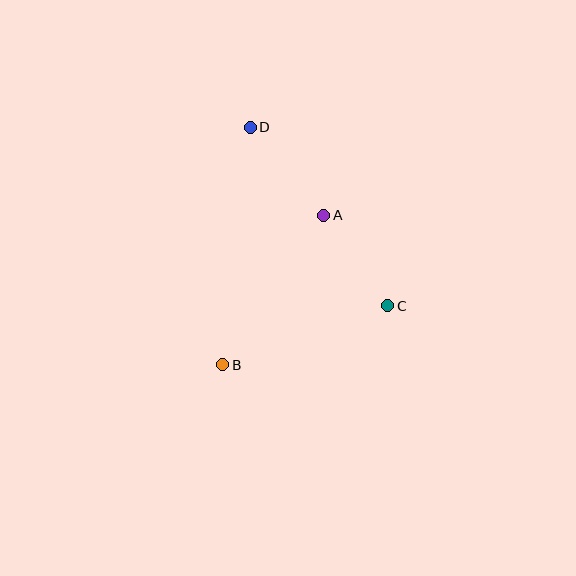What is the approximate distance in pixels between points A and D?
The distance between A and D is approximately 115 pixels.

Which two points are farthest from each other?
Points B and D are farthest from each other.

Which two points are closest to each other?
Points A and C are closest to each other.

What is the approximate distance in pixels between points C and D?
The distance between C and D is approximately 225 pixels.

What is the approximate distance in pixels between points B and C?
The distance between B and C is approximately 175 pixels.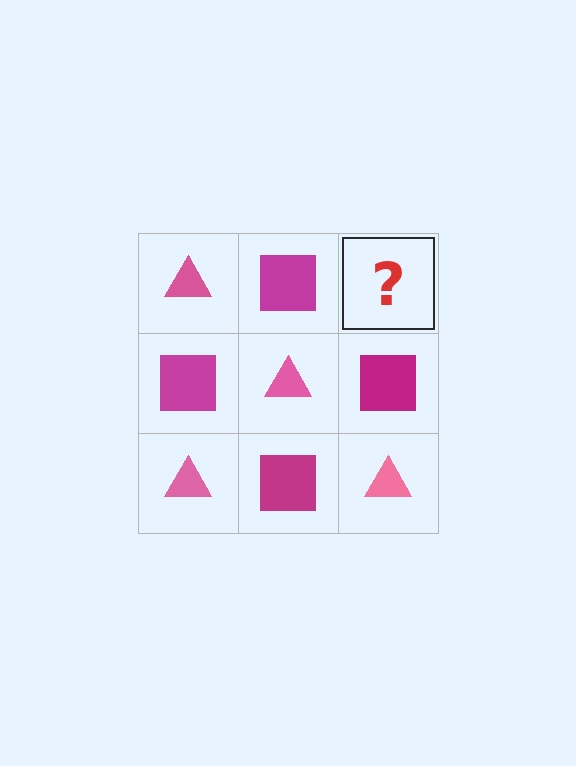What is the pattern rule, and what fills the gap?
The rule is that it alternates pink triangle and magenta square in a checkerboard pattern. The gap should be filled with a pink triangle.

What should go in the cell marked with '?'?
The missing cell should contain a pink triangle.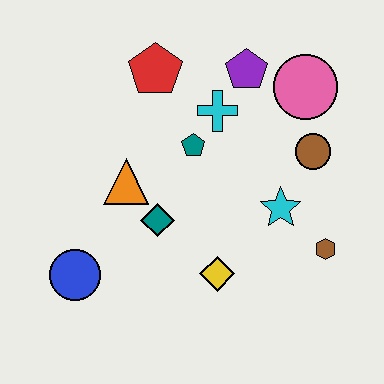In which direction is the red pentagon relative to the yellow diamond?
The red pentagon is above the yellow diamond.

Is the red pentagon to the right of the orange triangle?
Yes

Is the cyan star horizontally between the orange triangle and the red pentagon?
No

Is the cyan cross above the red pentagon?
No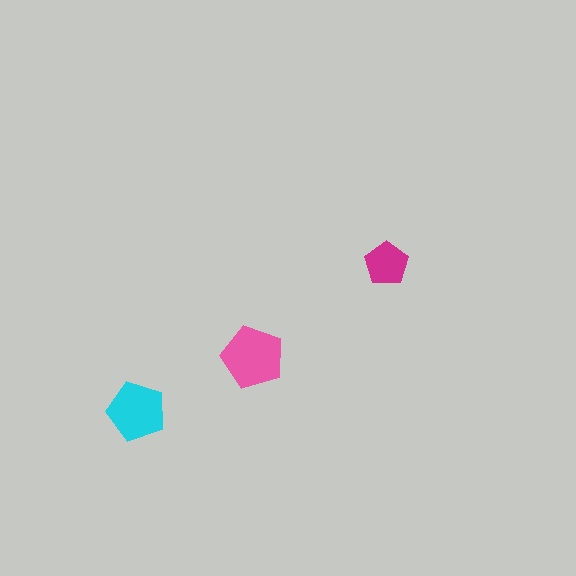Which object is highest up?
The magenta pentagon is topmost.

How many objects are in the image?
There are 3 objects in the image.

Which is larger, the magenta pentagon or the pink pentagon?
The pink one.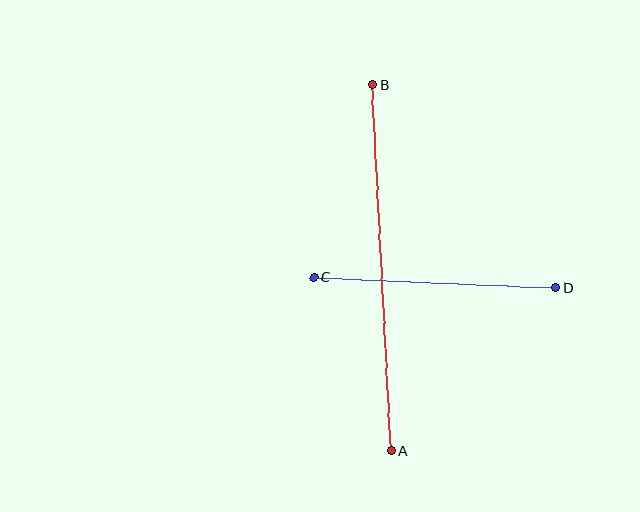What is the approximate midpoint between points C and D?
The midpoint is at approximately (435, 282) pixels.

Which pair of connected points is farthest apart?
Points A and B are farthest apart.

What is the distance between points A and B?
The distance is approximately 366 pixels.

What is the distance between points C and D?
The distance is approximately 243 pixels.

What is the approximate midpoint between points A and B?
The midpoint is at approximately (382, 268) pixels.